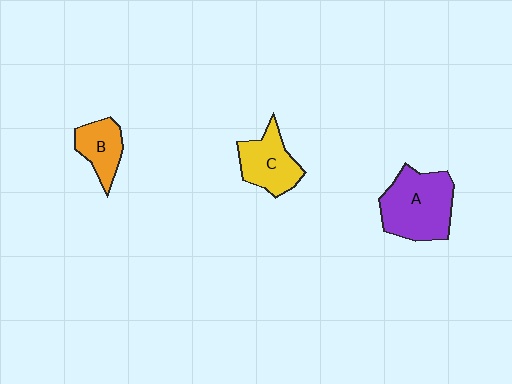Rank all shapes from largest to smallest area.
From largest to smallest: A (purple), C (yellow), B (orange).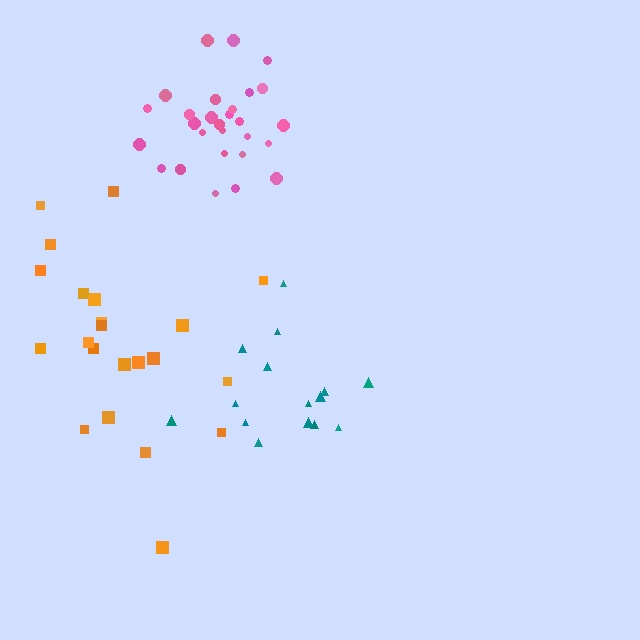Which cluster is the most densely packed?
Pink.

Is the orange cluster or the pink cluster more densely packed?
Pink.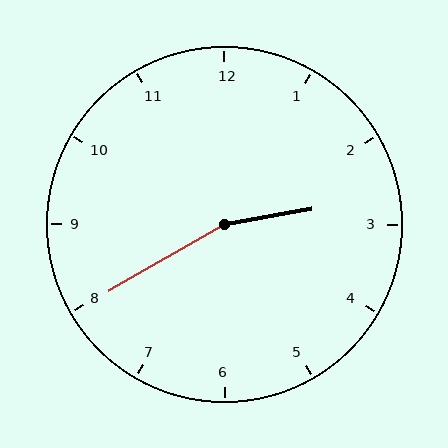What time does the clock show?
2:40.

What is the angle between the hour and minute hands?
Approximately 160 degrees.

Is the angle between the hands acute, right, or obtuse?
It is obtuse.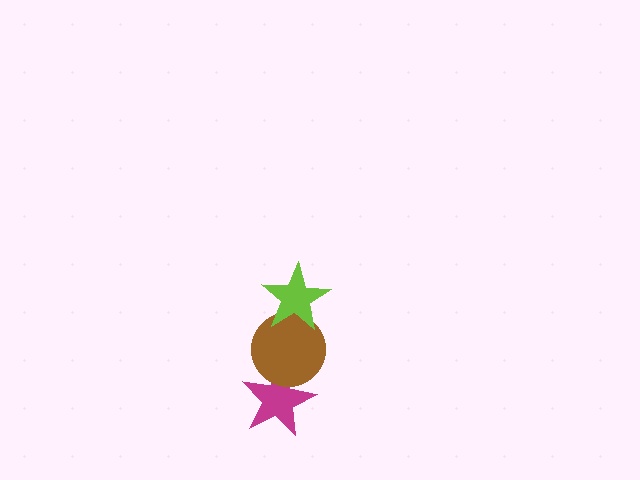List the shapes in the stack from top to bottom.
From top to bottom: the lime star, the brown circle, the magenta star.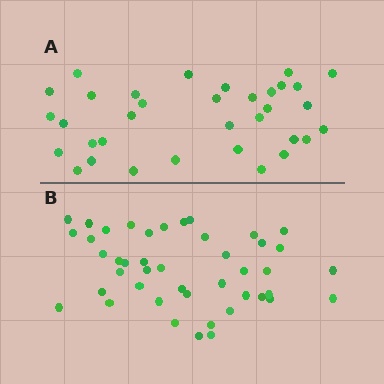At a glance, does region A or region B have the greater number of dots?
Region B (the bottom region) has more dots.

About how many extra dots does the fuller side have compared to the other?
Region B has roughly 10 or so more dots than region A.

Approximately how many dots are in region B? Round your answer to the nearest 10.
About 40 dots. (The exact count is 44, which rounds to 40.)